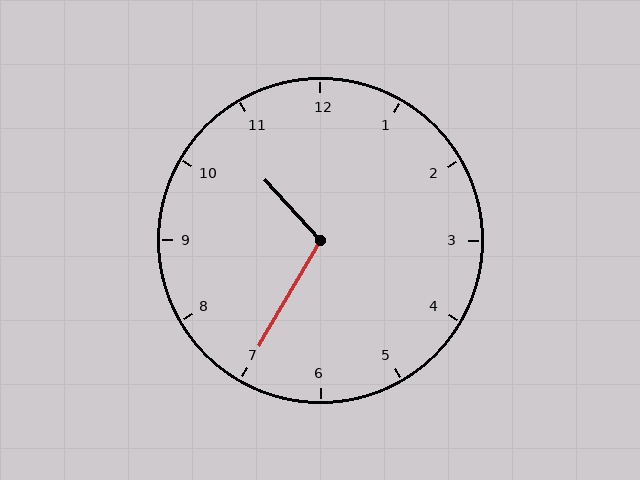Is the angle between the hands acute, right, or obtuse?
It is obtuse.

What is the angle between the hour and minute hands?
Approximately 108 degrees.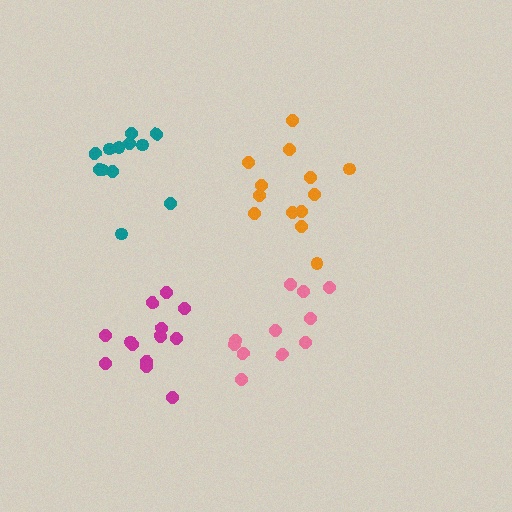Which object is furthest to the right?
The orange cluster is rightmost.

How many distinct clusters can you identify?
There are 4 distinct clusters.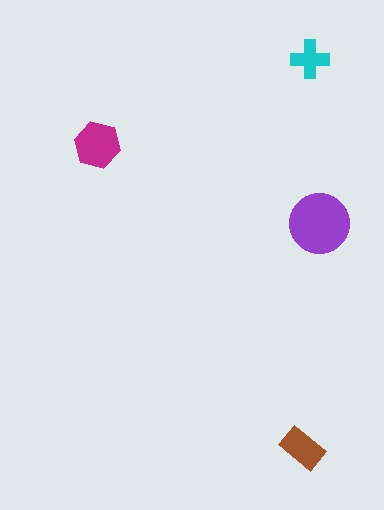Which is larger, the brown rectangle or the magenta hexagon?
The magenta hexagon.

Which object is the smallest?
The cyan cross.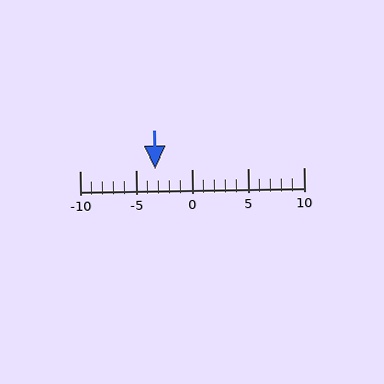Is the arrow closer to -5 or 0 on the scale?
The arrow is closer to -5.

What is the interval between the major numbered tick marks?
The major tick marks are spaced 5 units apart.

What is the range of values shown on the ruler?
The ruler shows values from -10 to 10.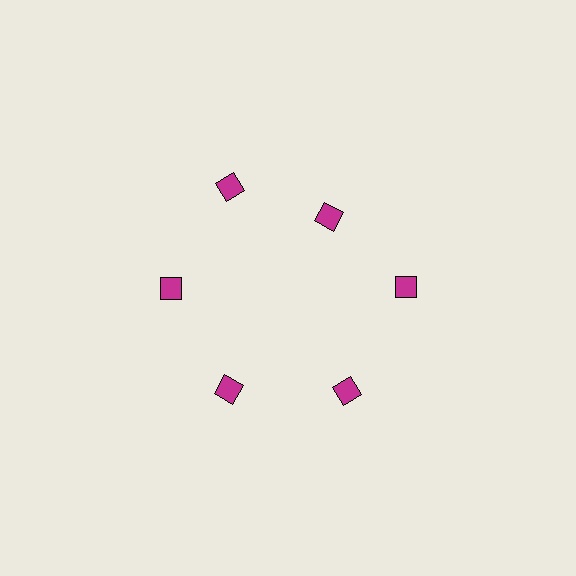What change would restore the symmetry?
The symmetry would be restored by moving it outward, back onto the ring so that all 6 diamonds sit at equal angles and equal distance from the center.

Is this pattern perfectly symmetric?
No. The 6 magenta diamonds are arranged in a ring, but one element near the 1 o'clock position is pulled inward toward the center, breaking the 6-fold rotational symmetry.